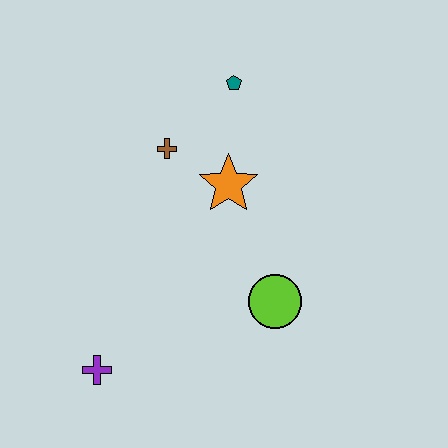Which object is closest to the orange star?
The brown cross is closest to the orange star.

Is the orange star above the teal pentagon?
No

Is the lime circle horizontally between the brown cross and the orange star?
No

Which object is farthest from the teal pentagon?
The purple cross is farthest from the teal pentagon.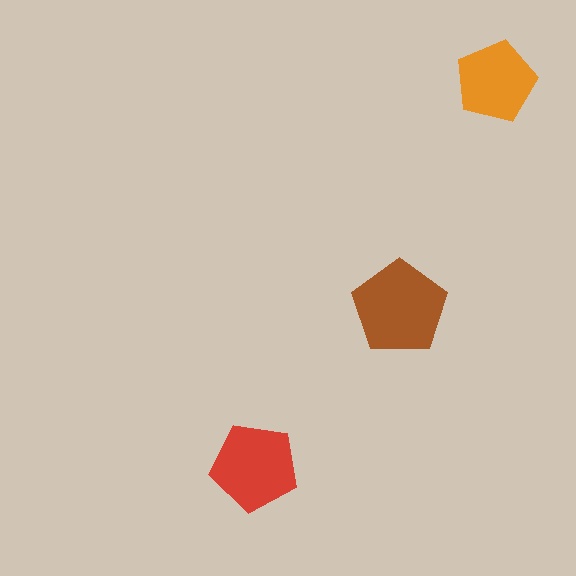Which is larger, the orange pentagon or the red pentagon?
The red one.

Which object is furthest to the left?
The red pentagon is leftmost.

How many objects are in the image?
There are 3 objects in the image.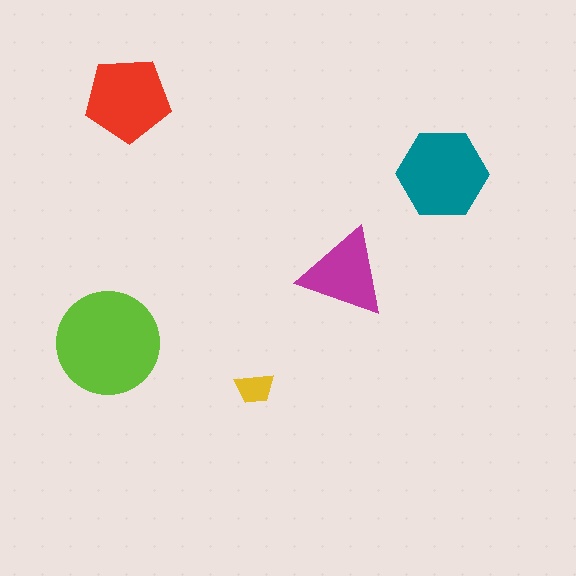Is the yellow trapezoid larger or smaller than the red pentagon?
Smaller.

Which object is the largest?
The lime circle.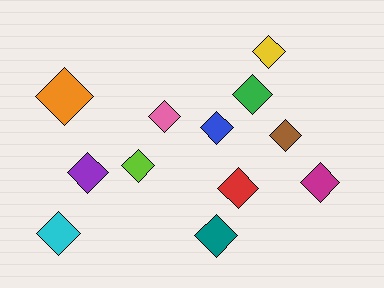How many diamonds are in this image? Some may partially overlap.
There are 12 diamonds.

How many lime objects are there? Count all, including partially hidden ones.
There is 1 lime object.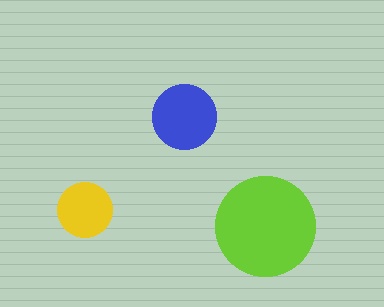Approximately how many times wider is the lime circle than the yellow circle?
About 2 times wider.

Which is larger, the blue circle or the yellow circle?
The blue one.